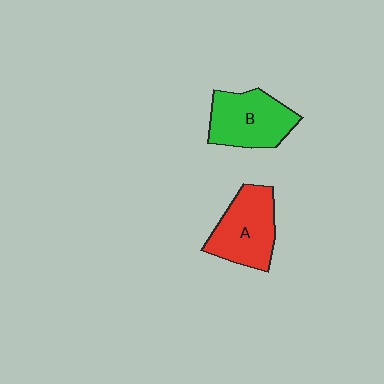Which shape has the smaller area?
Shape B (green).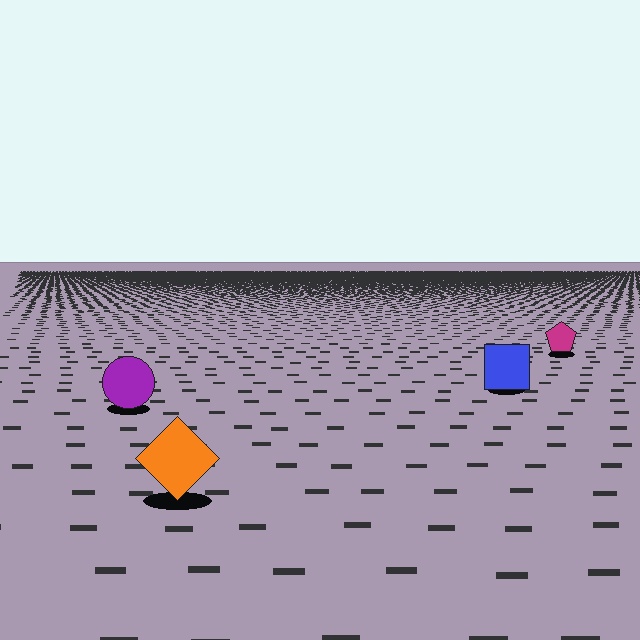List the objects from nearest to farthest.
From nearest to farthest: the orange diamond, the purple circle, the blue square, the magenta pentagon.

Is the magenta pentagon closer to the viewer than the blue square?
No. The blue square is closer — you can tell from the texture gradient: the ground texture is coarser near it.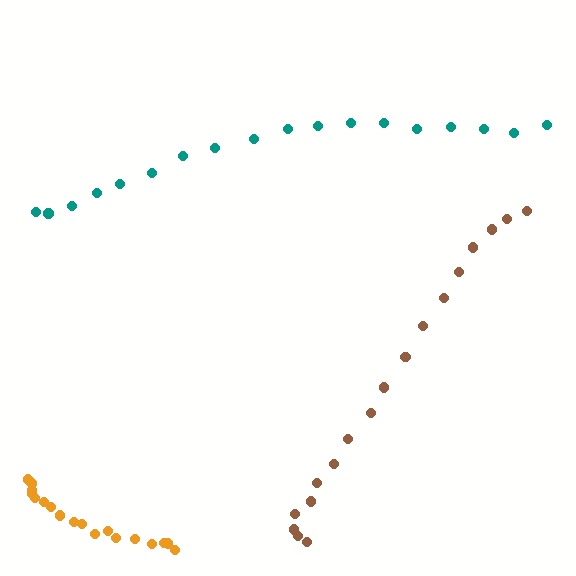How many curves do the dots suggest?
There are 3 distinct paths.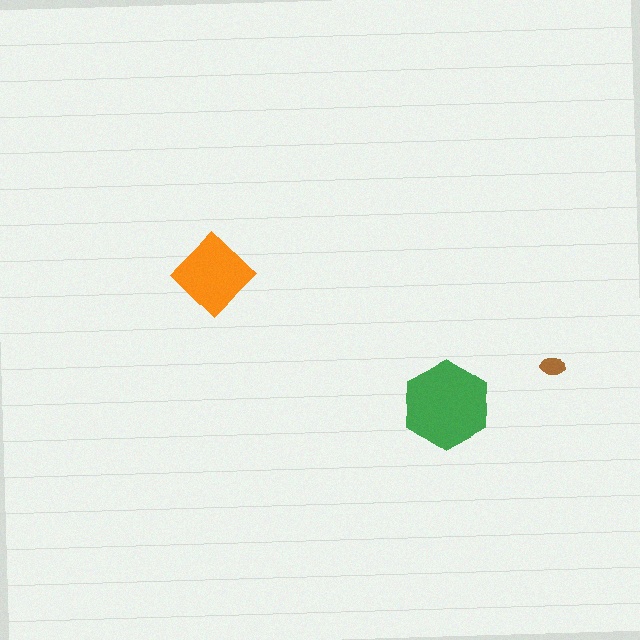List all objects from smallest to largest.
The brown ellipse, the orange diamond, the green hexagon.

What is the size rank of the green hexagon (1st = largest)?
1st.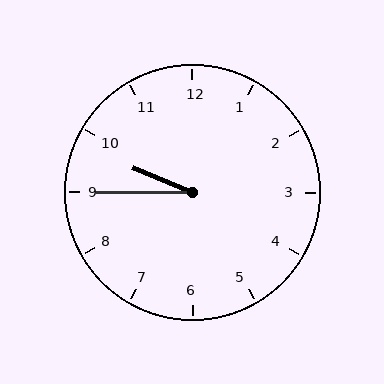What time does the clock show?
9:45.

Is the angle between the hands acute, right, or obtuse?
It is acute.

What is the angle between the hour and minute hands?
Approximately 22 degrees.